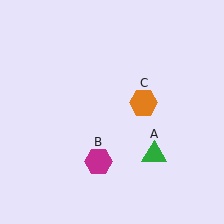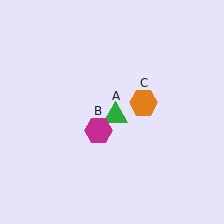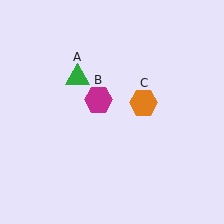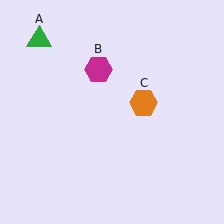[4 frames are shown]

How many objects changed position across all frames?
2 objects changed position: green triangle (object A), magenta hexagon (object B).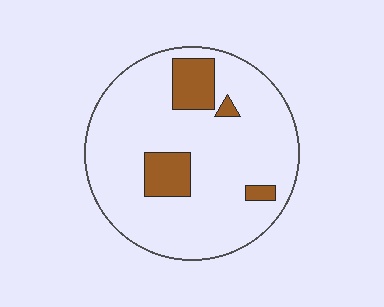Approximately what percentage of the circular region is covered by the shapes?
Approximately 15%.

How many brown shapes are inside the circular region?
4.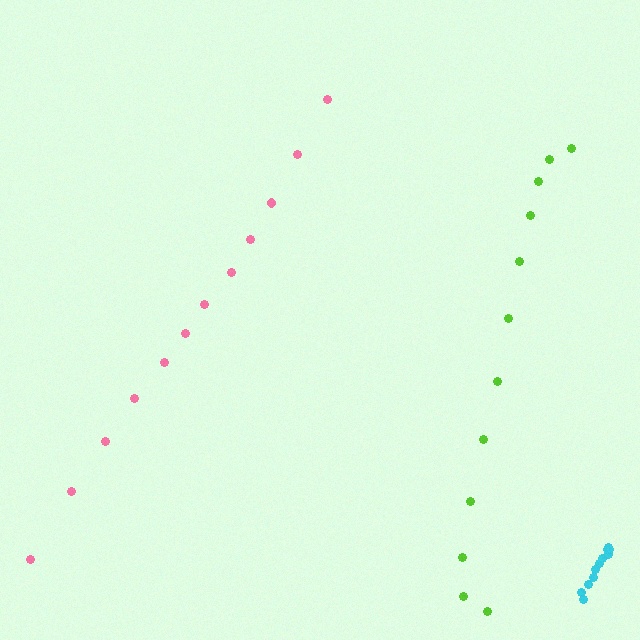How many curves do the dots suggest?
There are 3 distinct paths.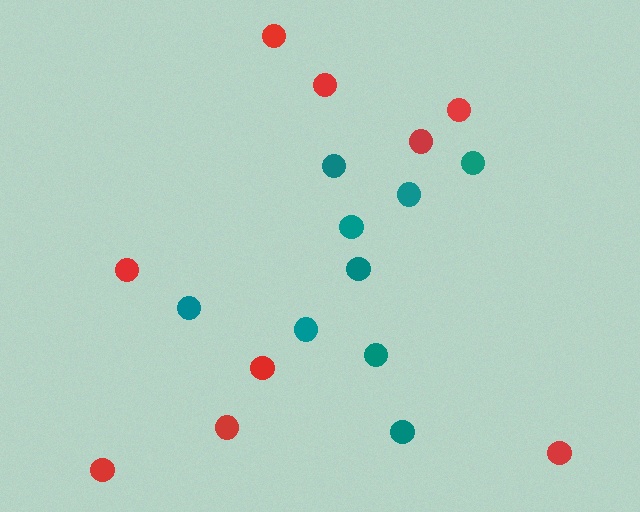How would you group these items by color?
There are 2 groups: one group of red circles (9) and one group of teal circles (9).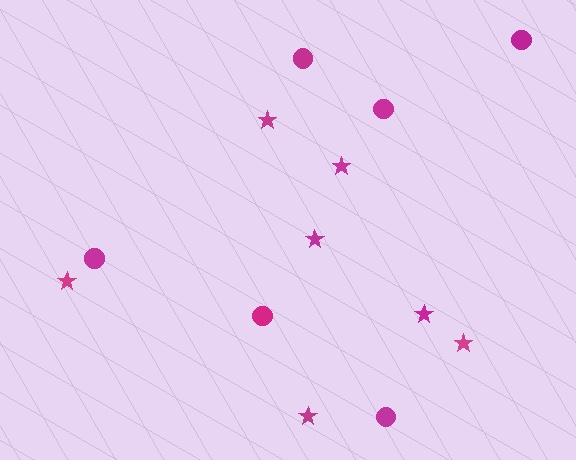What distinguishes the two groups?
There are 2 groups: one group of circles (6) and one group of stars (7).